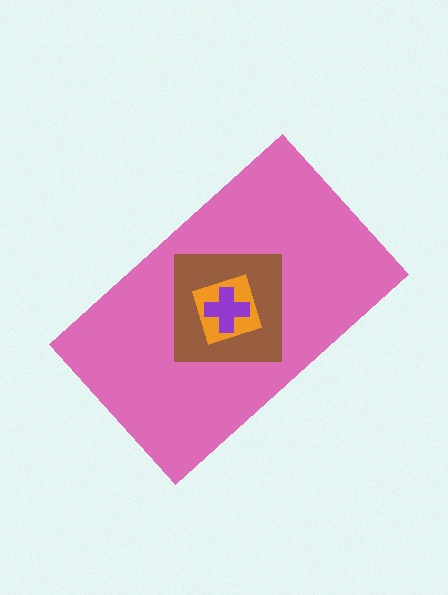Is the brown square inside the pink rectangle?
Yes.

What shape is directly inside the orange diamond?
The purple cross.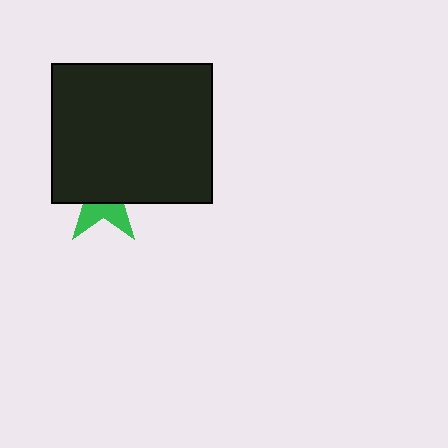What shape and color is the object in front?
The object in front is a black rectangle.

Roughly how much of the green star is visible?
A small part of it is visible (roughly 35%).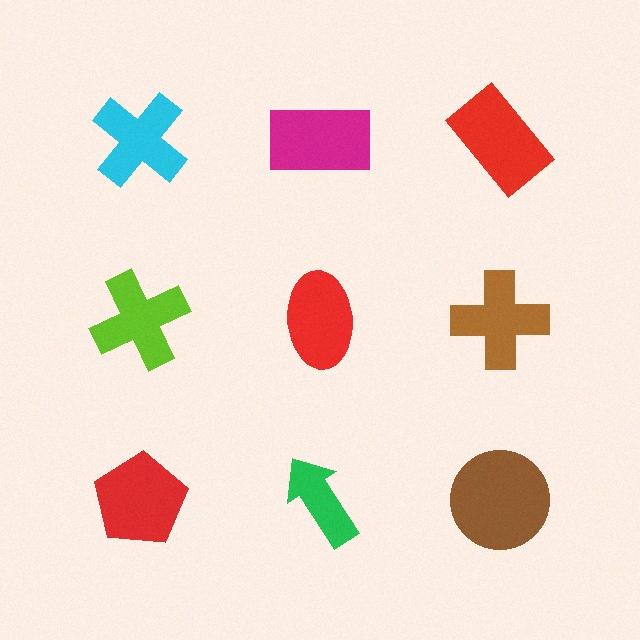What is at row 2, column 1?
A lime cross.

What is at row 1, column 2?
A magenta rectangle.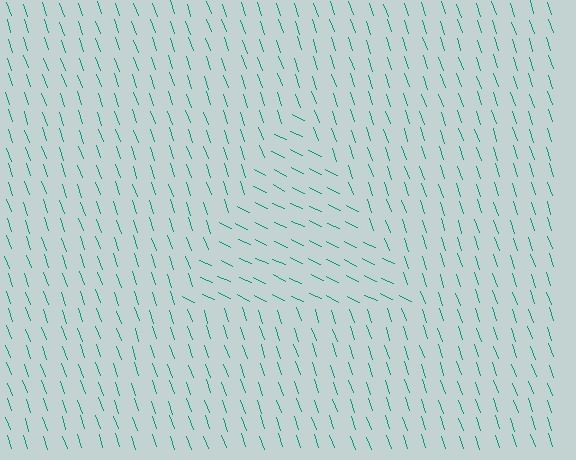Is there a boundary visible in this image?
Yes, there is a texture boundary formed by a change in line orientation.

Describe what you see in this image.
The image is filled with small teal line segments. A triangle region in the image has lines oriented differently from the surrounding lines, creating a visible texture boundary.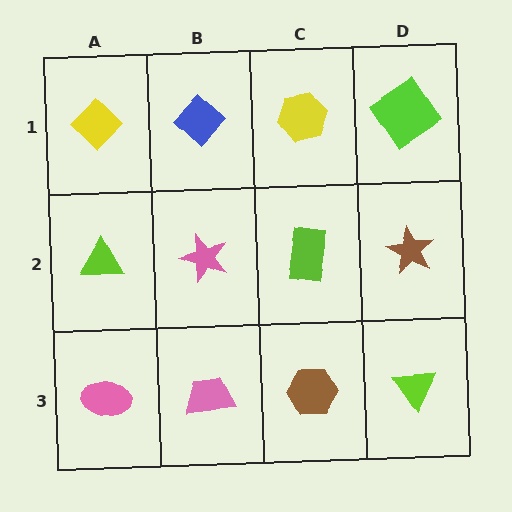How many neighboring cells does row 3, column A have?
2.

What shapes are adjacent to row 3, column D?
A brown star (row 2, column D), a brown hexagon (row 3, column C).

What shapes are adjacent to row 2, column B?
A blue diamond (row 1, column B), a pink trapezoid (row 3, column B), a lime triangle (row 2, column A), a lime rectangle (row 2, column C).